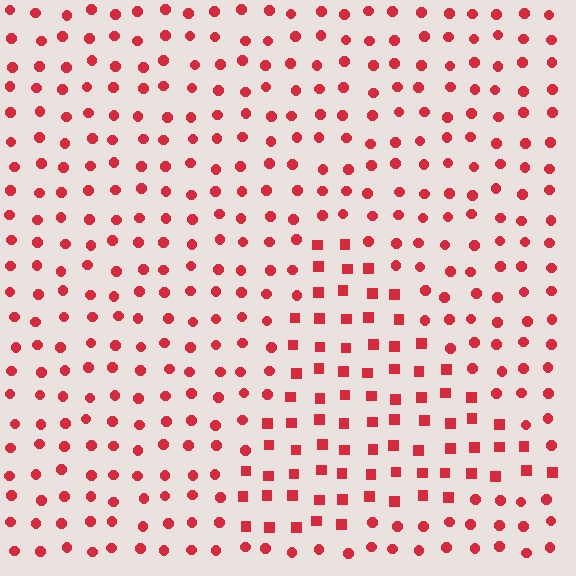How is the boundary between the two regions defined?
The boundary is defined by a change in element shape: squares inside vs. circles outside. All elements share the same color and spacing.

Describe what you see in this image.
The image is filled with small red elements arranged in a uniform grid. A triangle-shaped region contains squares, while the surrounding area contains circles. The boundary is defined purely by the change in element shape.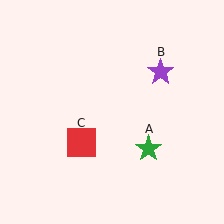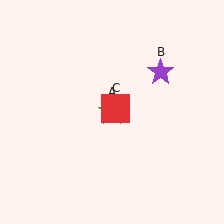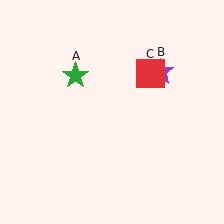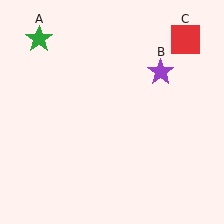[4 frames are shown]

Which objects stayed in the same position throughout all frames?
Purple star (object B) remained stationary.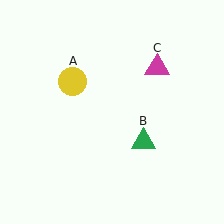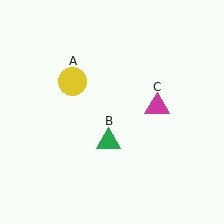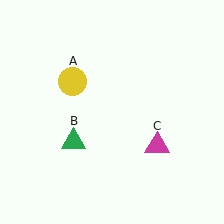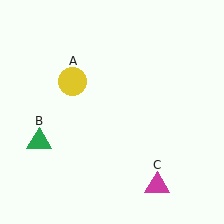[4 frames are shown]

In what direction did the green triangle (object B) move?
The green triangle (object B) moved left.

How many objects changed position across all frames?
2 objects changed position: green triangle (object B), magenta triangle (object C).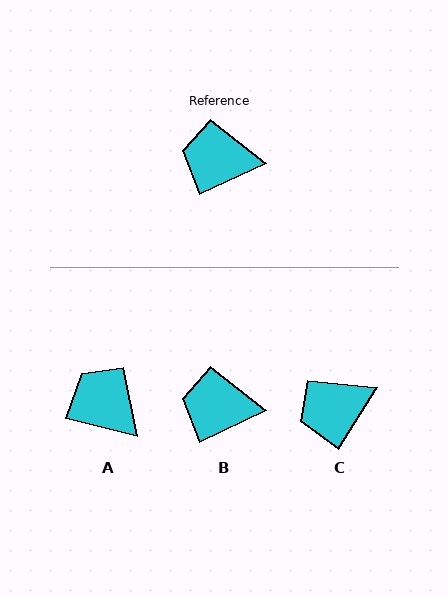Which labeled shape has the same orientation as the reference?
B.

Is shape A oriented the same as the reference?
No, it is off by about 40 degrees.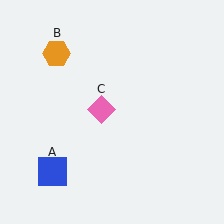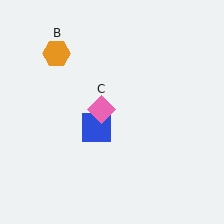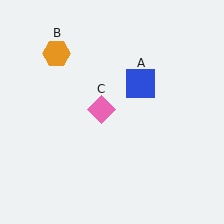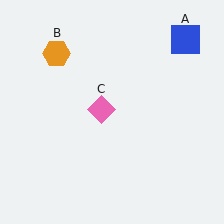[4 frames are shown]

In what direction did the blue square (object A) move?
The blue square (object A) moved up and to the right.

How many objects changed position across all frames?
1 object changed position: blue square (object A).